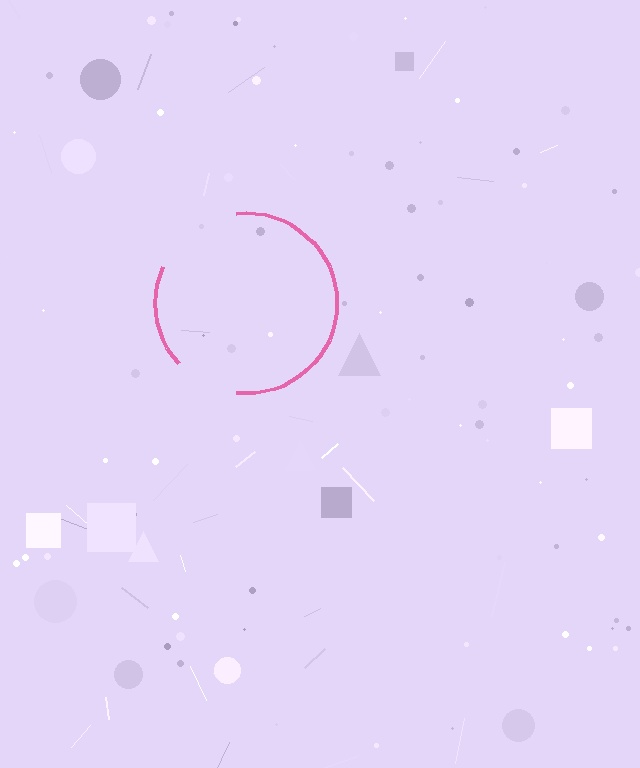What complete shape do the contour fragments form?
The contour fragments form a circle.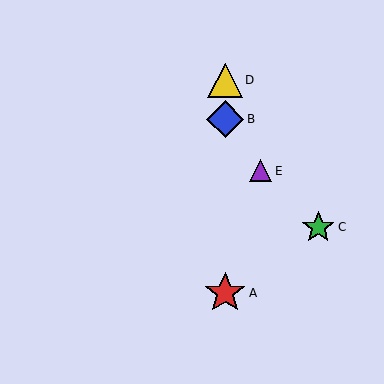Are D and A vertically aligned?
Yes, both are at x≈225.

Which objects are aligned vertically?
Objects A, B, D are aligned vertically.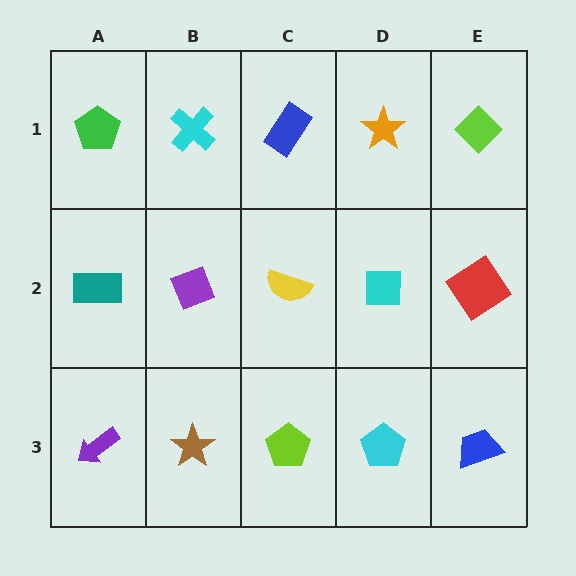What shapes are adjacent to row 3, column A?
A teal rectangle (row 2, column A), a brown star (row 3, column B).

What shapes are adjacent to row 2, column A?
A green pentagon (row 1, column A), a purple arrow (row 3, column A), a purple diamond (row 2, column B).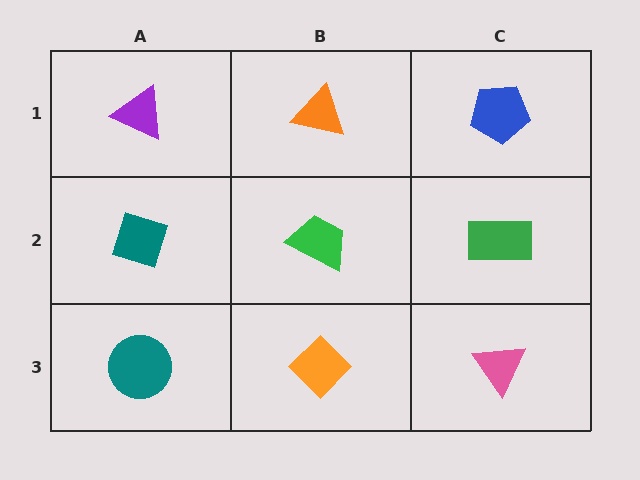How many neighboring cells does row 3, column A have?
2.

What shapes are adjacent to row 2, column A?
A purple triangle (row 1, column A), a teal circle (row 3, column A), a green trapezoid (row 2, column B).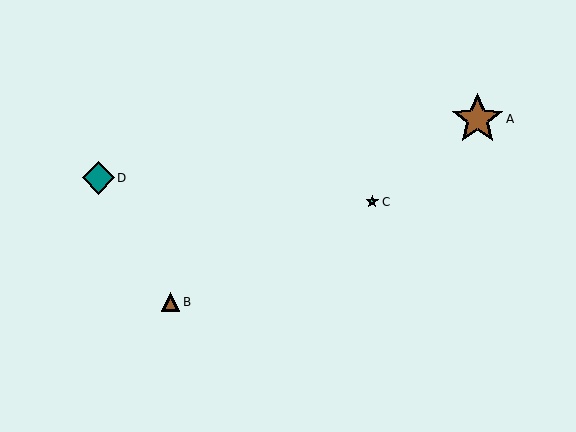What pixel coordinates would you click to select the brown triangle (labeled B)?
Click at (171, 302) to select the brown triangle B.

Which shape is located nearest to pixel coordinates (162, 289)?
The brown triangle (labeled B) at (171, 302) is nearest to that location.